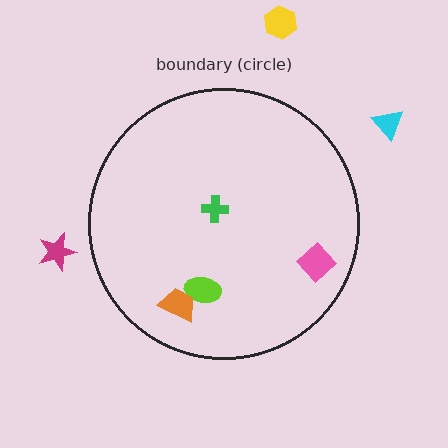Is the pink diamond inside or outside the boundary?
Inside.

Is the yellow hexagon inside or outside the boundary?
Outside.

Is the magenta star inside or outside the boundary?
Outside.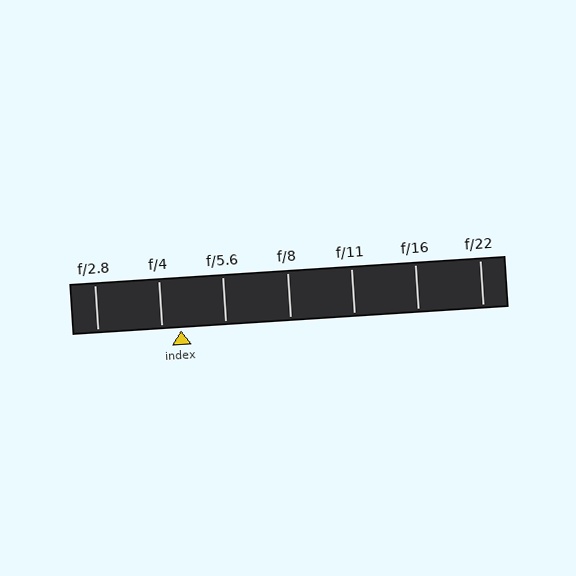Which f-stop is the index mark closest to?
The index mark is closest to f/4.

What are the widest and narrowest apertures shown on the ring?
The widest aperture shown is f/2.8 and the narrowest is f/22.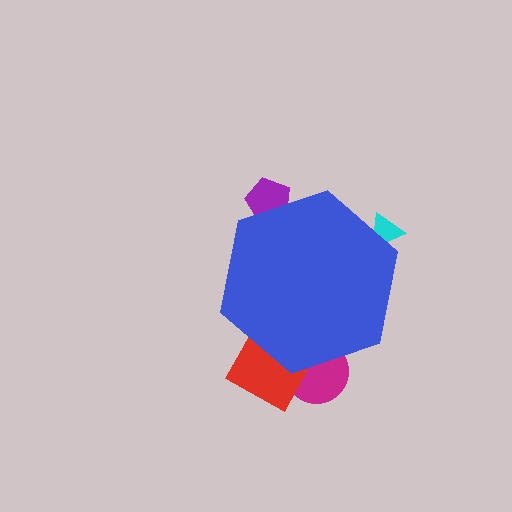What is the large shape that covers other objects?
A blue hexagon.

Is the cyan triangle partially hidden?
Yes, the cyan triangle is partially hidden behind the blue hexagon.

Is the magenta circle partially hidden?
Yes, the magenta circle is partially hidden behind the blue hexagon.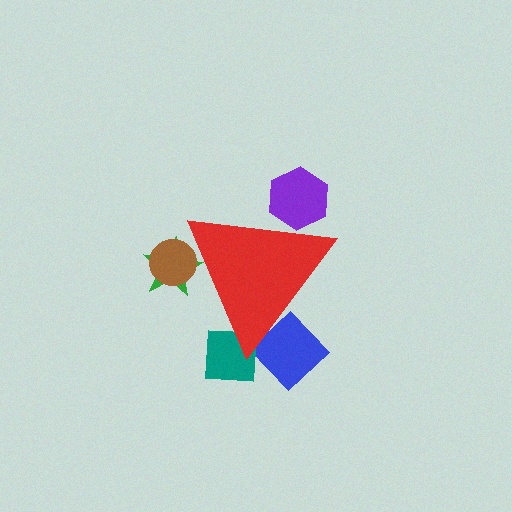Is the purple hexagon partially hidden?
Yes, the purple hexagon is partially hidden behind the red triangle.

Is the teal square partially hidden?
Yes, the teal square is partially hidden behind the red triangle.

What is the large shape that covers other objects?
A red triangle.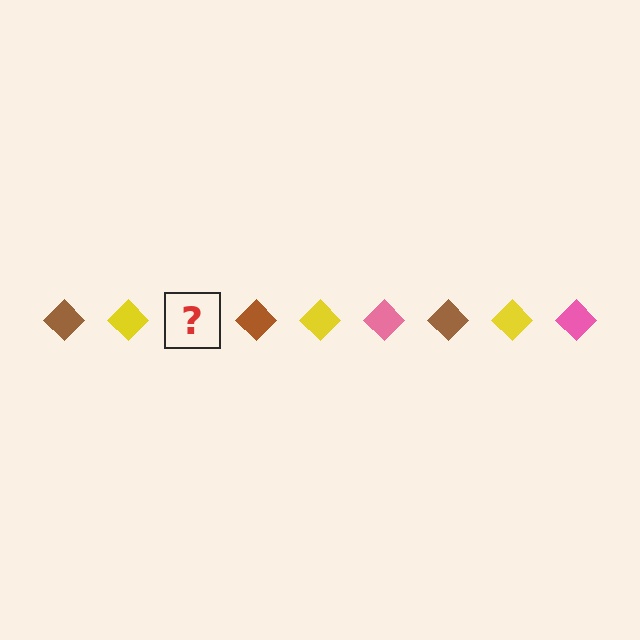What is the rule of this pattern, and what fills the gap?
The rule is that the pattern cycles through brown, yellow, pink diamonds. The gap should be filled with a pink diamond.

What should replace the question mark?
The question mark should be replaced with a pink diamond.